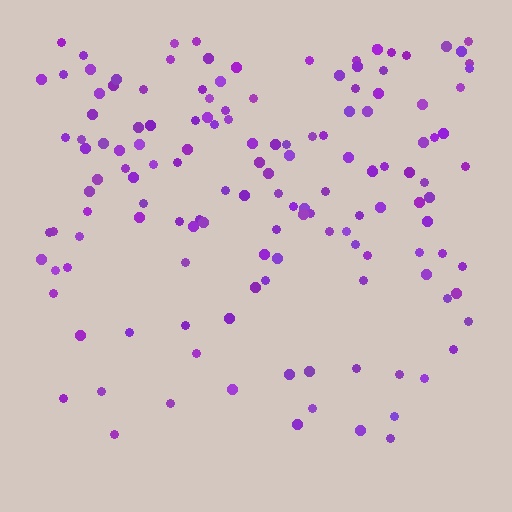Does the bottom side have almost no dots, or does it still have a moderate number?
Still a moderate number, just noticeably fewer than the top.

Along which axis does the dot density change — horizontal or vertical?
Vertical.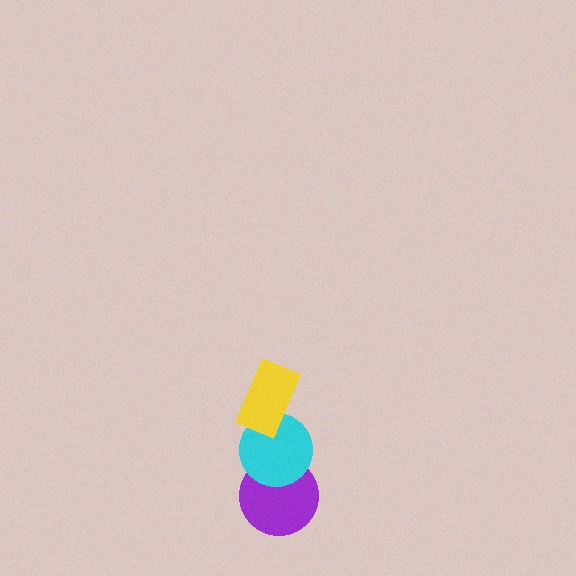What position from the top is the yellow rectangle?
The yellow rectangle is 1st from the top.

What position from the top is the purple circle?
The purple circle is 3rd from the top.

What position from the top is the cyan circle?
The cyan circle is 2nd from the top.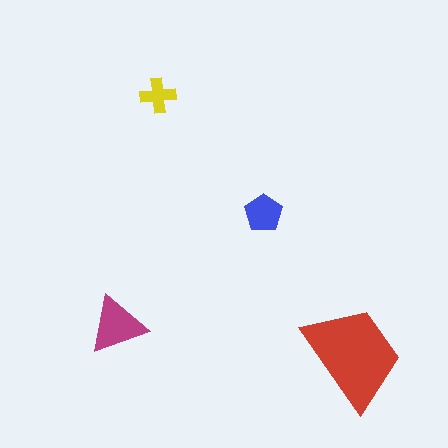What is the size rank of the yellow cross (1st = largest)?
4th.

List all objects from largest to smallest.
The red trapezoid, the magenta triangle, the blue pentagon, the yellow cross.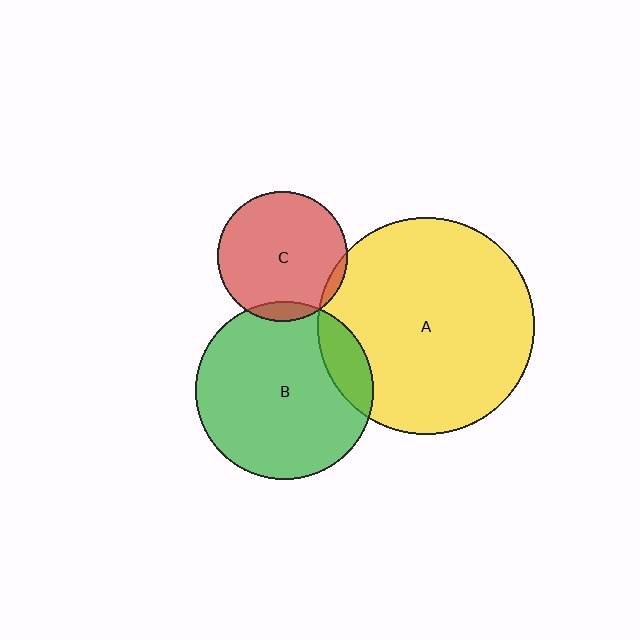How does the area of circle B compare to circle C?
Approximately 1.9 times.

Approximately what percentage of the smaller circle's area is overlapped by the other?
Approximately 10%.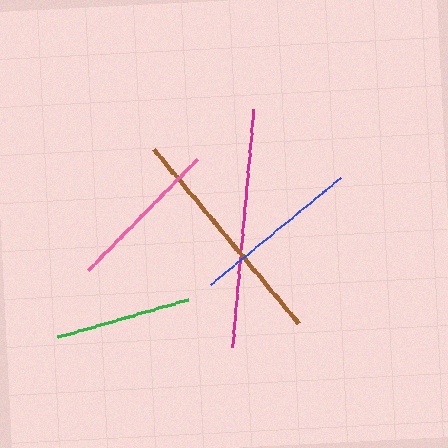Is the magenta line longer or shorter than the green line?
The magenta line is longer than the green line.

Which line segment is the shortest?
The green line is the shortest at approximately 135 pixels.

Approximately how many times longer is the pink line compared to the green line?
The pink line is approximately 1.1 times the length of the green line.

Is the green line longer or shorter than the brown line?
The brown line is longer than the green line.